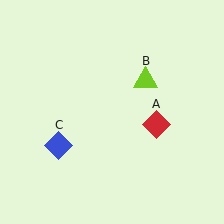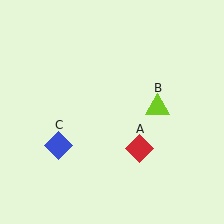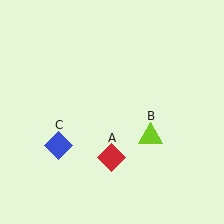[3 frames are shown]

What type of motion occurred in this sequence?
The red diamond (object A), lime triangle (object B) rotated clockwise around the center of the scene.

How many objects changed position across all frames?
2 objects changed position: red diamond (object A), lime triangle (object B).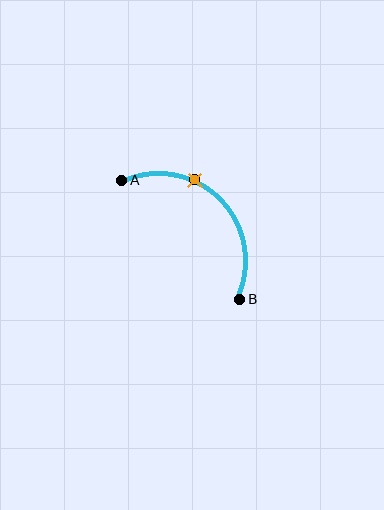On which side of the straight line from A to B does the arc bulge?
The arc bulges above and to the right of the straight line connecting A and B.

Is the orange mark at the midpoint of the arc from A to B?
No. The orange mark lies on the arc but is closer to endpoint A. The arc midpoint would be at the point on the curve equidistant along the arc from both A and B.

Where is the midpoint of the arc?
The arc midpoint is the point on the curve farthest from the straight line joining A and B. It sits above and to the right of that line.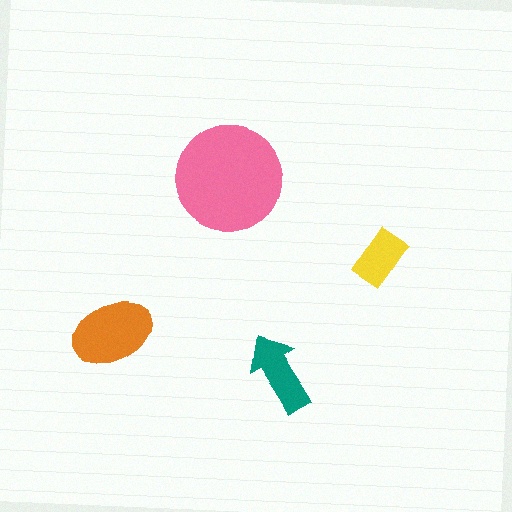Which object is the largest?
The pink circle.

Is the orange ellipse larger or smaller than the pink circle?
Smaller.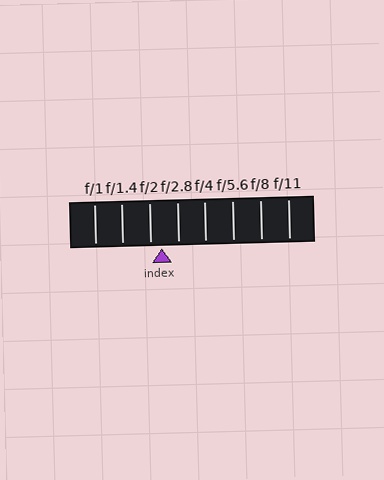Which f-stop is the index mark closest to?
The index mark is closest to f/2.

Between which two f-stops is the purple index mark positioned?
The index mark is between f/2 and f/2.8.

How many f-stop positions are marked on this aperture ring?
There are 8 f-stop positions marked.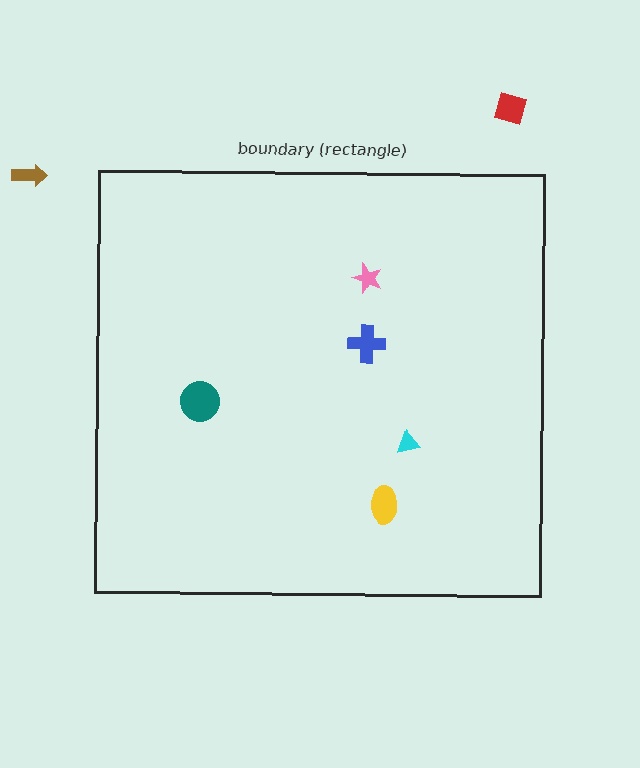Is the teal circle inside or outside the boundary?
Inside.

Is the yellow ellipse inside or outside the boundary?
Inside.